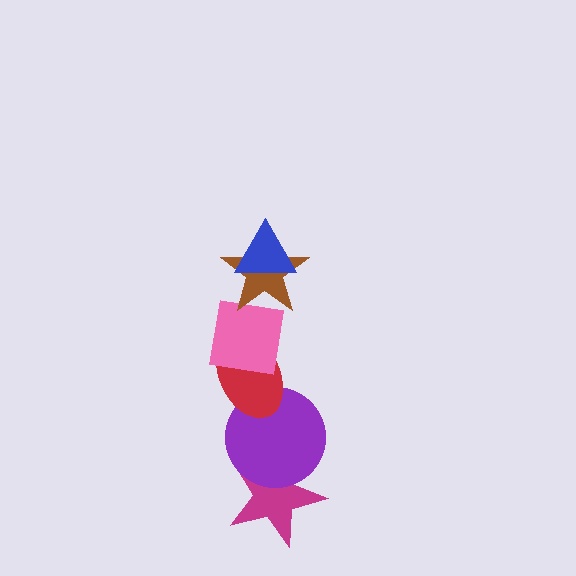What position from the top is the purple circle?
The purple circle is 5th from the top.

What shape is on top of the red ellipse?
The pink square is on top of the red ellipse.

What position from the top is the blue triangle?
The blue triangle is 1st from the top.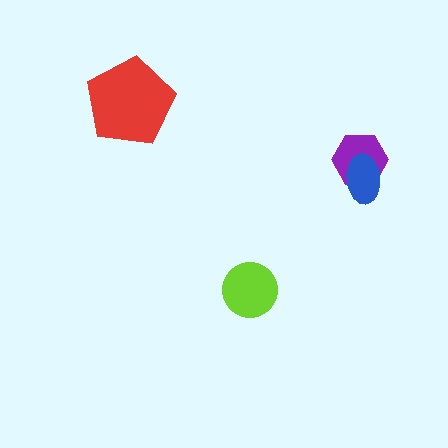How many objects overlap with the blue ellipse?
1 object overlaps with the blue ellipse.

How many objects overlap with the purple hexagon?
1 object overlaps with the purple hexagon.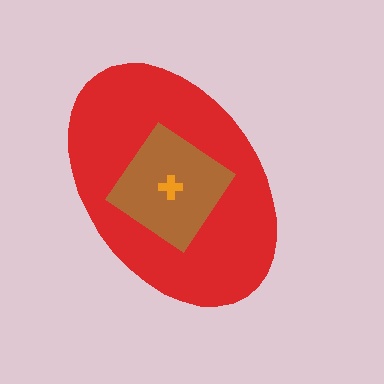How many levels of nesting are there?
3.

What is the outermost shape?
The red ellipse.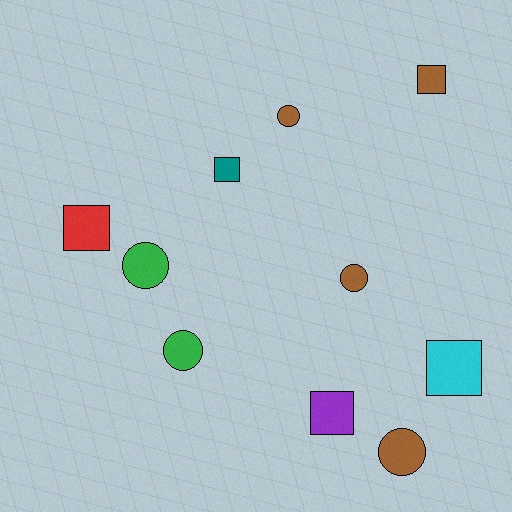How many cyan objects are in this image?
There is 1 cyan object.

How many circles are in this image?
There are 5 circles.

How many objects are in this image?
There are 10 objects.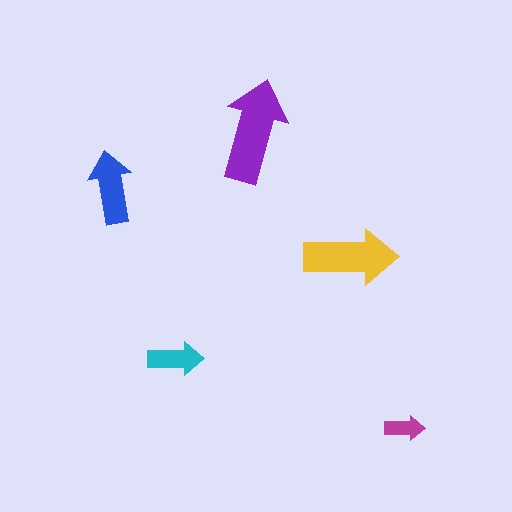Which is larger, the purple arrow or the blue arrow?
The purple one.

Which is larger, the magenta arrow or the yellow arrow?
The yellow one.